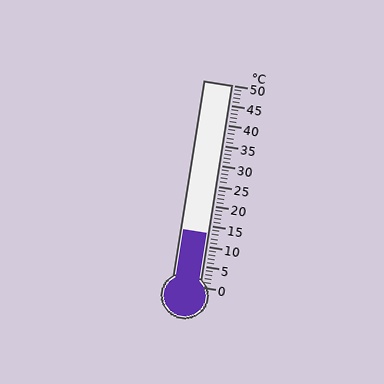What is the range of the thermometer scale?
The thermometer scale ranges from 0°C to 50°C.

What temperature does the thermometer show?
The thermometer shows approximately 13°C.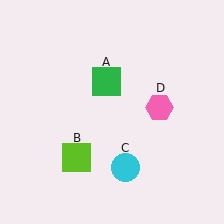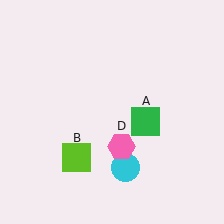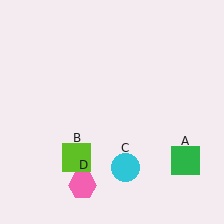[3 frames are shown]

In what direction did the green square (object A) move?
The green square (object A) moved down and to the right.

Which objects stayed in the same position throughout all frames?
Lime square (object B) and cyan circle (object C) remained stationary.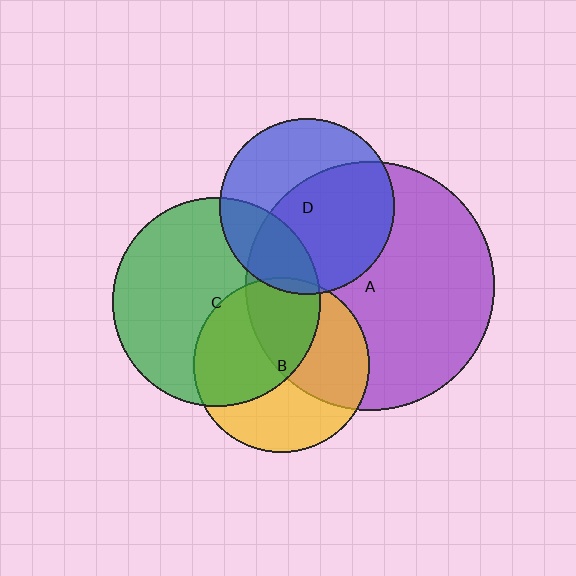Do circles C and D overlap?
Yes.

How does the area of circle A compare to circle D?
Approximately 2.0 times.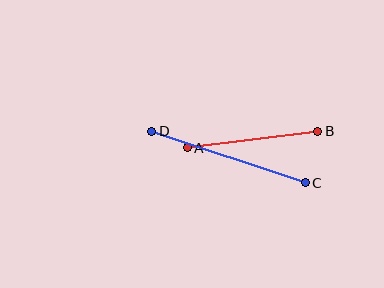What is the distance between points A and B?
The distance is approximately 131 pixels.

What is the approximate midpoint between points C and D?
The midpoint is at approximately (229, 157) pixels.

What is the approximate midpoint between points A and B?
The midpoint is at approximately (253, 139) pixels.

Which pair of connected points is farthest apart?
Points C and D are farthest apart.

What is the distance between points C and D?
The distance is approximately 162 pixels.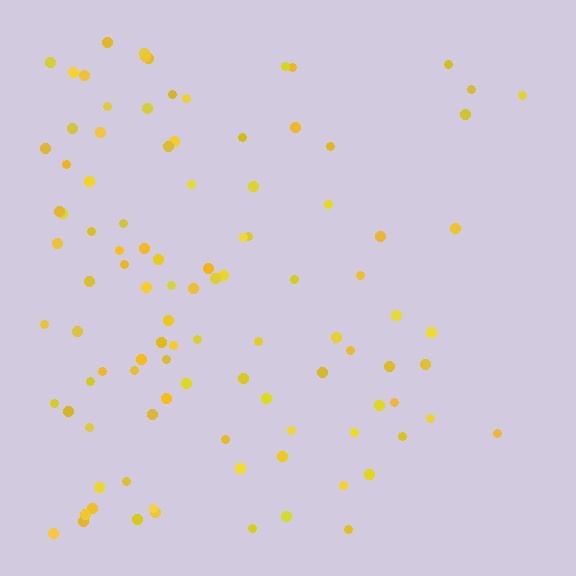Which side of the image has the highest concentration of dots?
The left.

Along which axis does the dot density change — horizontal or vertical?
Horizontal.